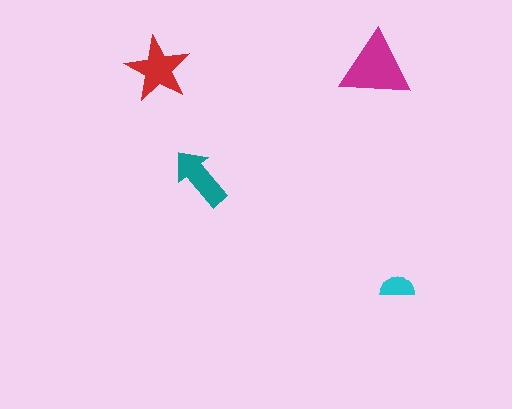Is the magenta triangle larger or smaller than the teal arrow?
Larger.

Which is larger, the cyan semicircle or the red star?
The red star.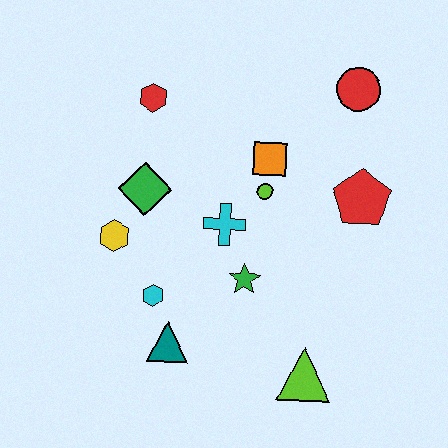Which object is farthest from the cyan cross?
The red circle is farthest from the cyan cross.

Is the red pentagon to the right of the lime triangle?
Yes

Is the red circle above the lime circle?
Yes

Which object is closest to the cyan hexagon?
The teal triangle is closest to the cyan hexagon.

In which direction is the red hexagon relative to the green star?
The red hexagon is above the green star.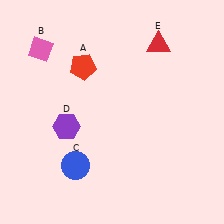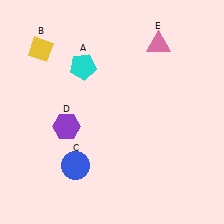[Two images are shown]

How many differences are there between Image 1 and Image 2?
There are 3 differences between the two images.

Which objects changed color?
A changed from red to cyan. B changed from pink to yellow. E changed from red to pink.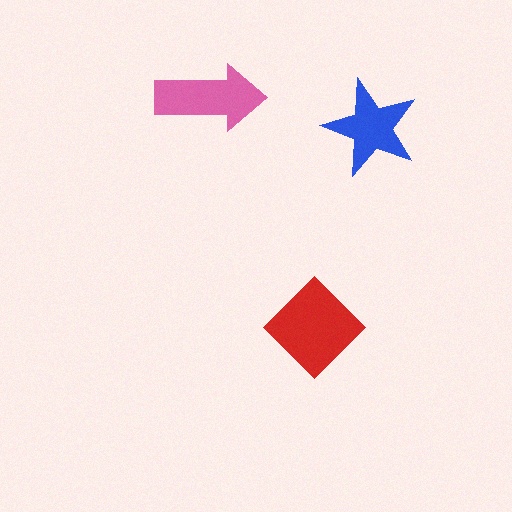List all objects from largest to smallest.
The red diamond, the pink arrow, the blue star.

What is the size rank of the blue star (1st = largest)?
3rd.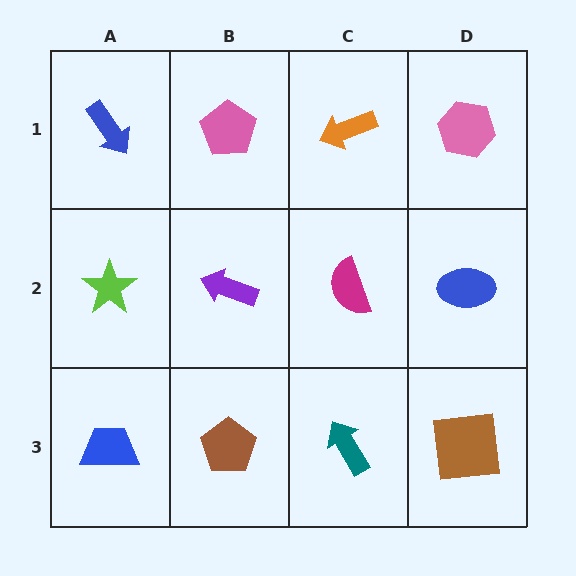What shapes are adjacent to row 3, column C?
A magenta semicircle (row 2, column C), a brown pentagon (row 3, column B), a brown square (row 3, column D).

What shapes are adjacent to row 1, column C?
A magenta semicircle (row 2, column C), a pink pentagon (row 1, column B), a pink hexagon (row 1, column D).